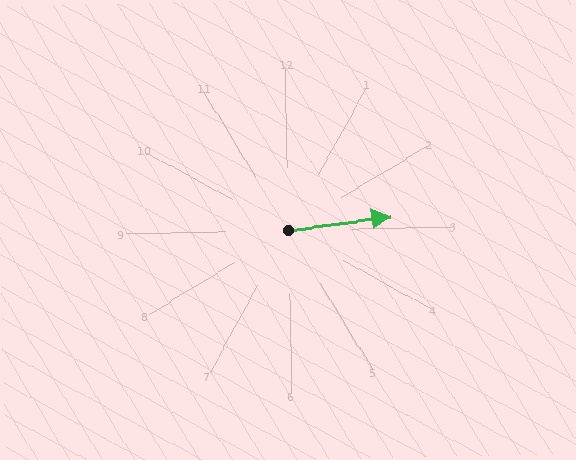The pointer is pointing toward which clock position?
Roughly 3 o'clock.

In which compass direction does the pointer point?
East.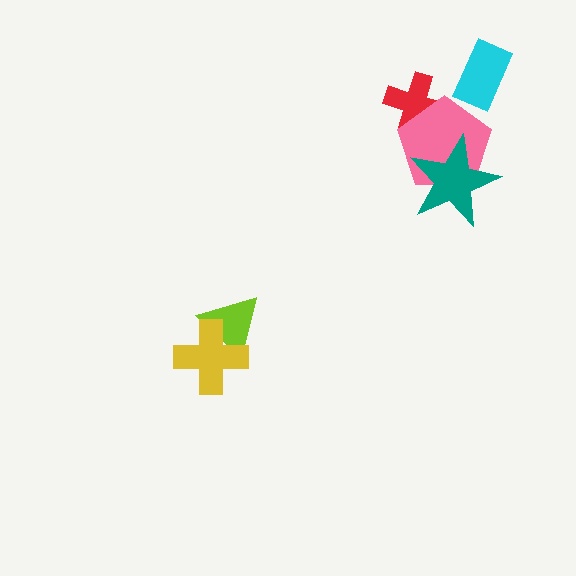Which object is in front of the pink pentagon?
The teal star is in front of the pink pentagon.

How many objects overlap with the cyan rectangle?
0 objects overlap with the cyan rectangle.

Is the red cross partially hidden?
Yes, it is partially covered by another shape.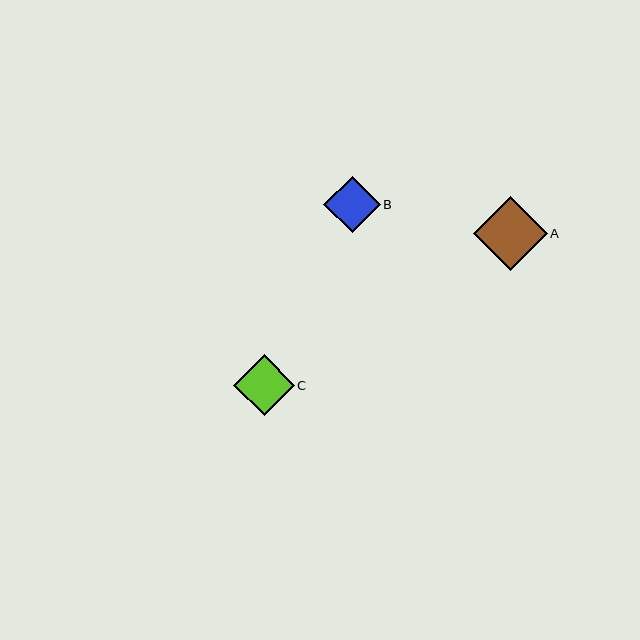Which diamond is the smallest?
Diamond B is the smallest with a size of approximately 56 pixels.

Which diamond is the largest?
Diamond A is the largest with a size of approximately 74 pixels.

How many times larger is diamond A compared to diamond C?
Diamond A is approximately 1.2 times the size of diamond C.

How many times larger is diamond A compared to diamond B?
Diamond A is approximately 1.3 times the size of diamond B.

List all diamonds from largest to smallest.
From largest to smallest: A, C, B.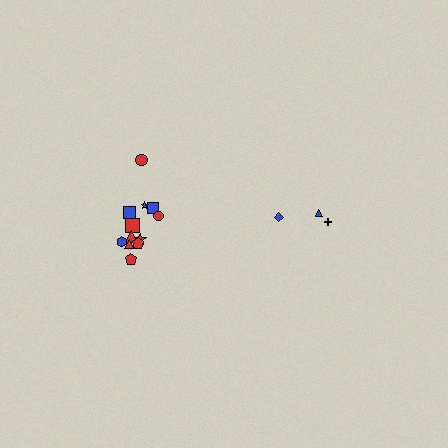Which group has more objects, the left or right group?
The left group.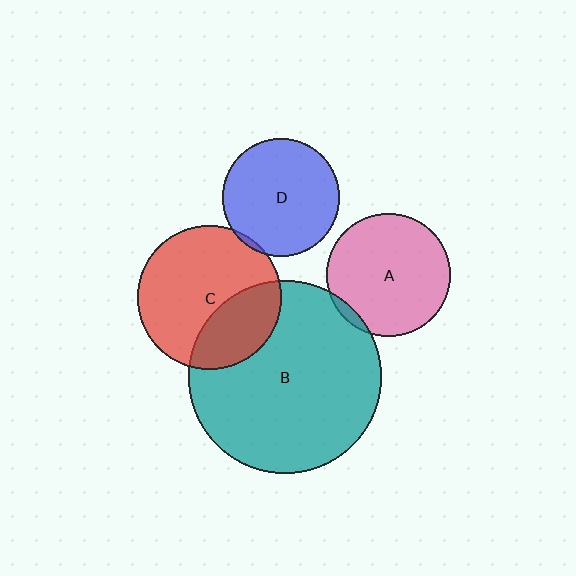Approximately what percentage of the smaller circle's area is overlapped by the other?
Approximately 5%.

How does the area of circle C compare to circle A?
Approximately 1.4 times.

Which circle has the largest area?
Circle B (teal).